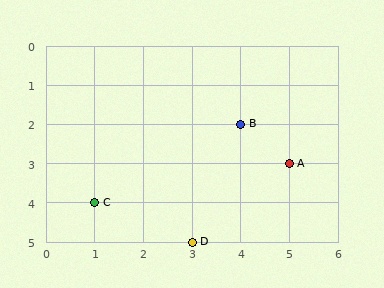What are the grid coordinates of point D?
Point D is at grid coordinates (3, 5).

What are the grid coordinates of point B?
Point B is at grid coordinates (4, 2).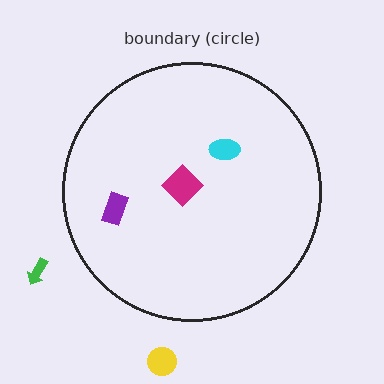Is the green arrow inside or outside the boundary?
Outside.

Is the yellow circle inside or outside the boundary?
Outside.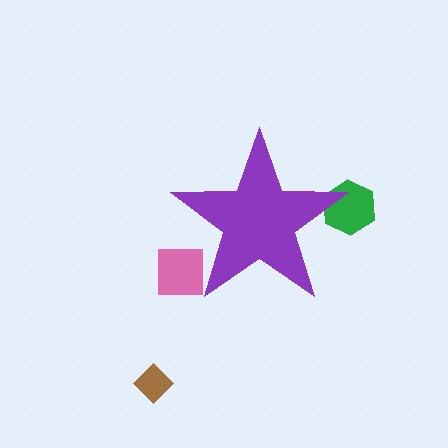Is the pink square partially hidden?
Yes, the pink square is partially hidden behind the purple star.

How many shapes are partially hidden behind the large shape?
2 shapes are partially hidden.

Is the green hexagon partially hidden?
Yes, the green hexagon is partially hidden behind the purple star.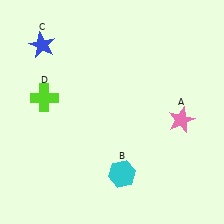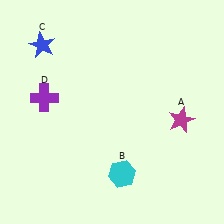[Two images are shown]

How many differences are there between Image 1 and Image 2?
There are 2 differences between the two images.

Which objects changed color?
A changed from pink to magenta. D changed from lime to purple.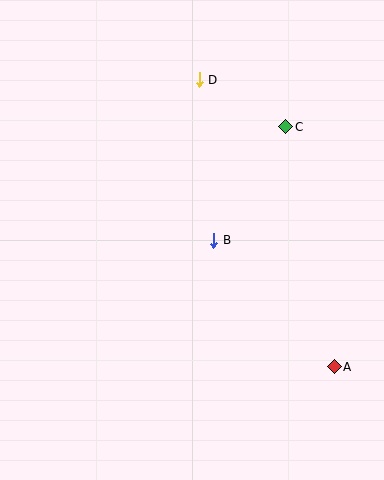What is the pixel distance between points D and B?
The distance between D and B is 161 pixels.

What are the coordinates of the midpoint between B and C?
The midpoint between B and C is at (250, 183).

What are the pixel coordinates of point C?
Point C is at (286, 127).